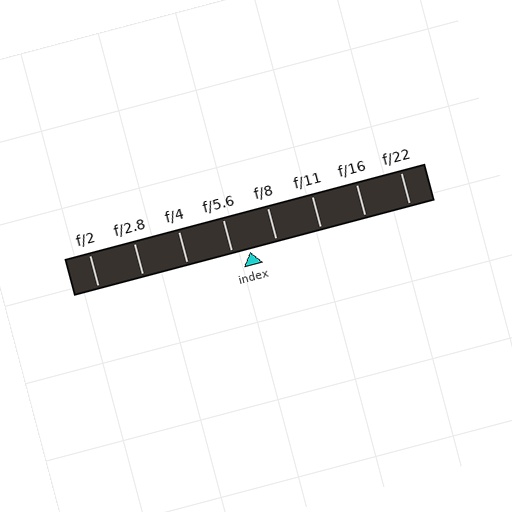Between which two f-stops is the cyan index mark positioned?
The index mark is between f/5.6 and f/8.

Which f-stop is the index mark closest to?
The index mark is closest to f/5.6.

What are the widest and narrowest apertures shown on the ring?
The widest aperture shown is f/2 and the narrowest is f/22.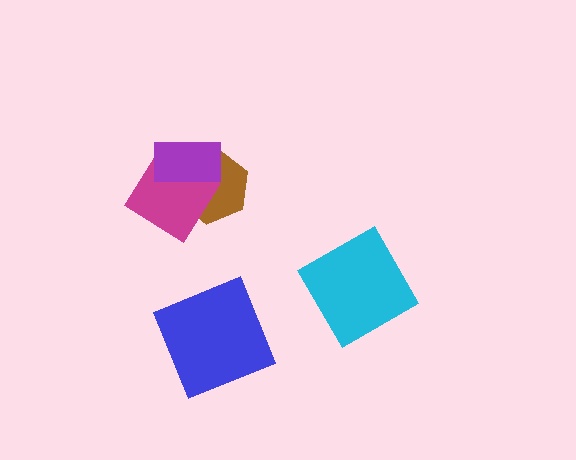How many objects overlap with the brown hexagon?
2 objects overlap with the brown hexagon.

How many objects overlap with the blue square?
0 objects overlap with the blue square.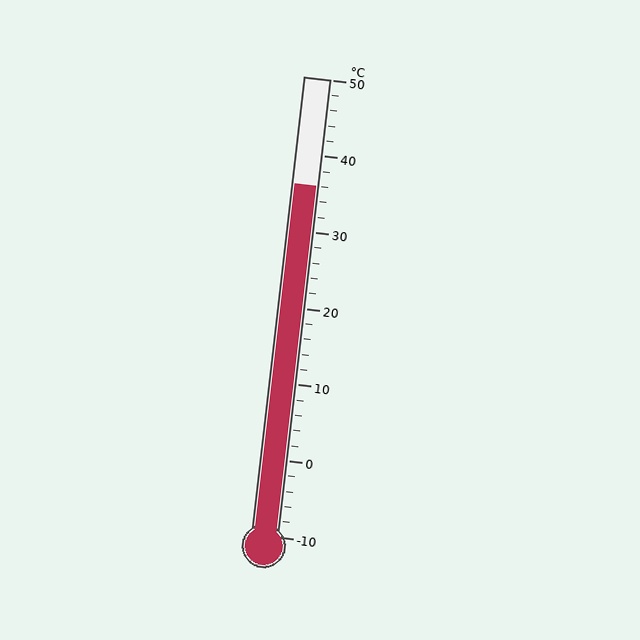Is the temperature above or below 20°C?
The temperature is above 20°C.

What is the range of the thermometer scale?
The thermometer scale ranges from -10°C to 50°C.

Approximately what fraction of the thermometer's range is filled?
The thermometer is filled to approximately 75% of its range.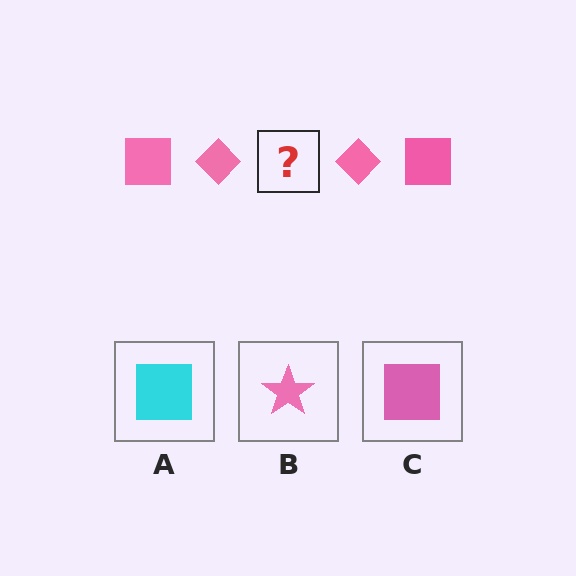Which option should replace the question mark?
Option C.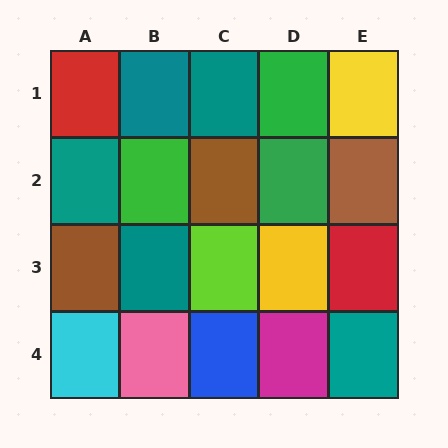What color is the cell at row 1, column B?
Teal.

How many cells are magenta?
1 cell is magenta.